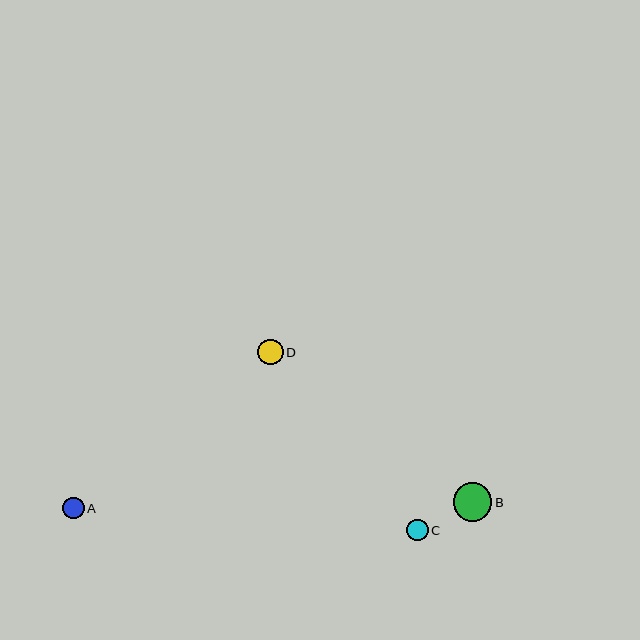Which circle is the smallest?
Circle A is the smallest with a size of approximately 21 pixels.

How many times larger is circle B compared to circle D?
Circle B is approximately 1.5 times the size of circle D.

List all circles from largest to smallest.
From largest to smallest: B, D, C, A.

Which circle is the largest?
Circle B is the largest with a size of approximately 39 pixels.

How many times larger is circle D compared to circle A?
Circle D is approximately 1.2 times the size of circle A.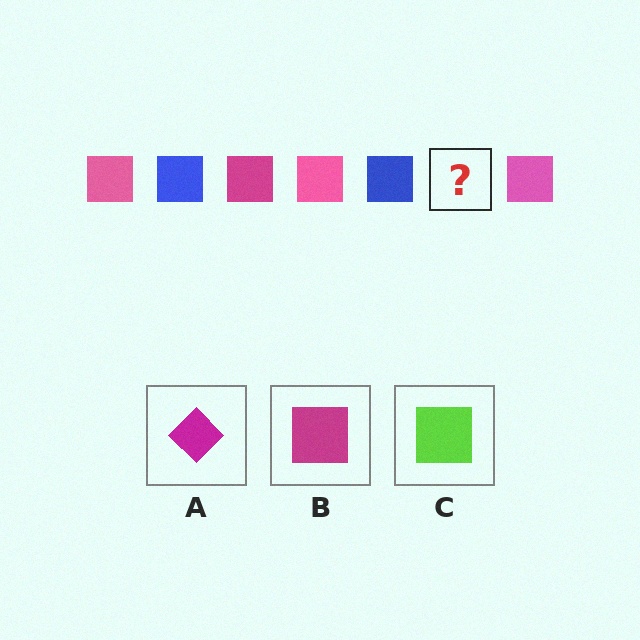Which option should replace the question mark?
Option B.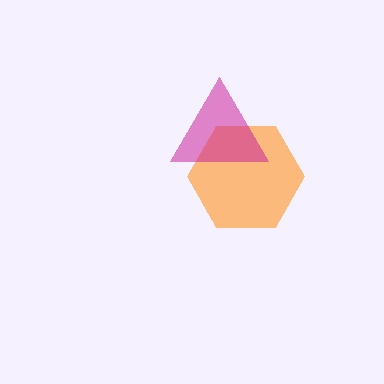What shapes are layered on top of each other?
The layered shapes are: an orange hexagon, a magenta triangle.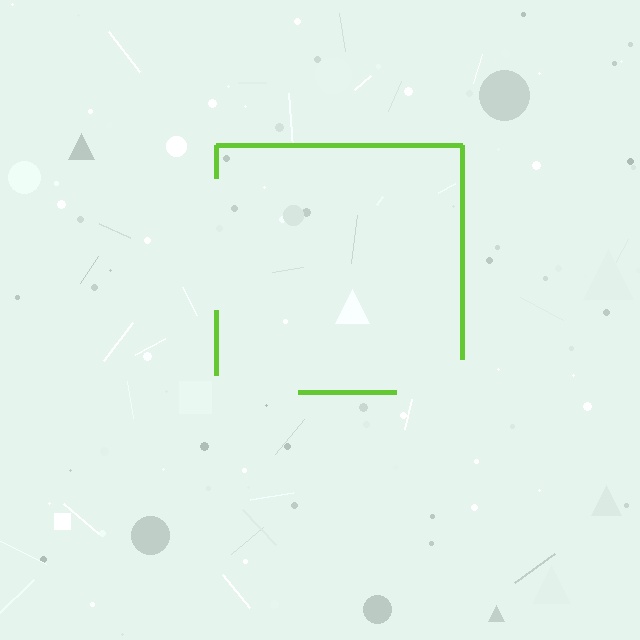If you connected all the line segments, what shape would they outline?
They would outline a square.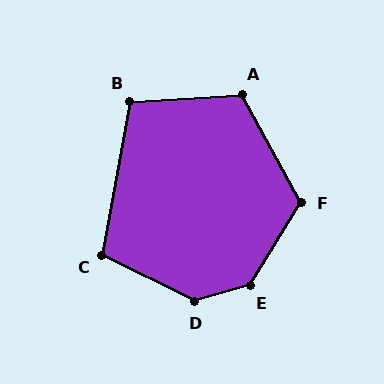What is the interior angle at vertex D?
Approximately 137 degrees (obtuse).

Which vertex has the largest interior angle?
E, at approximately 138 degrees.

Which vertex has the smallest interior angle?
B, at approximately 104 degrees.